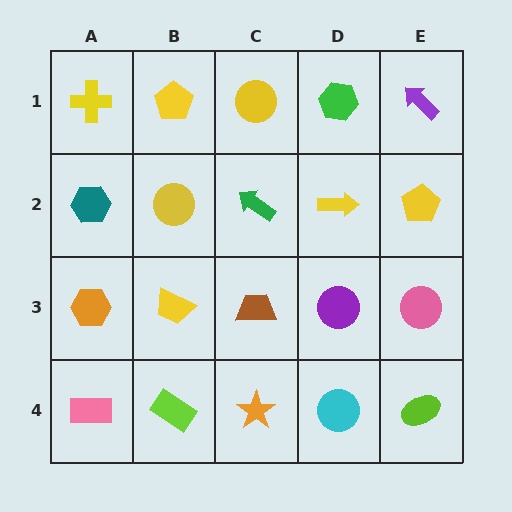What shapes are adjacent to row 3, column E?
A yellow pentagon (row 2, column E), a lime ellipse (row 4, column E), a purple circle (row 3, column D).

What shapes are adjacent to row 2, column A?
A yellow cross (row 1, column A), an orange hexagon (row 3, column A), a yellow circle (row 2, column B).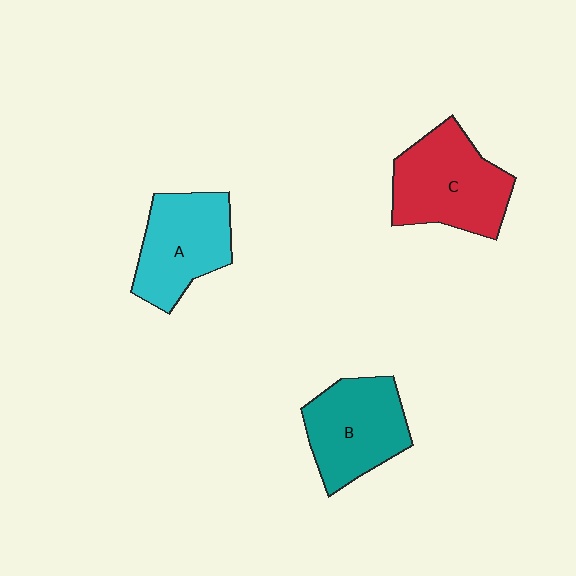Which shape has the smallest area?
Shape A (cyan).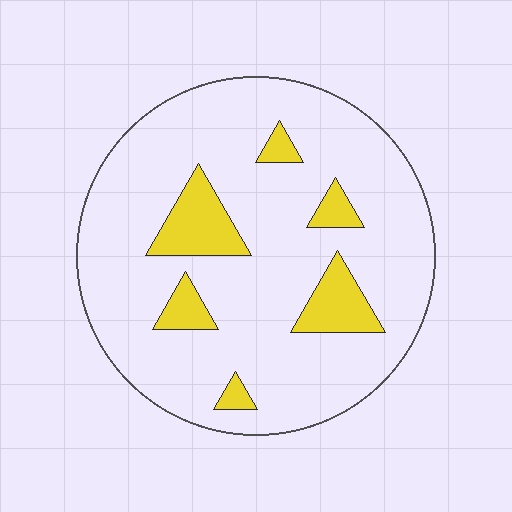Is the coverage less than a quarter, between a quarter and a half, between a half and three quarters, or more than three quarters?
Less than a quarter.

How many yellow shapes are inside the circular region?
6.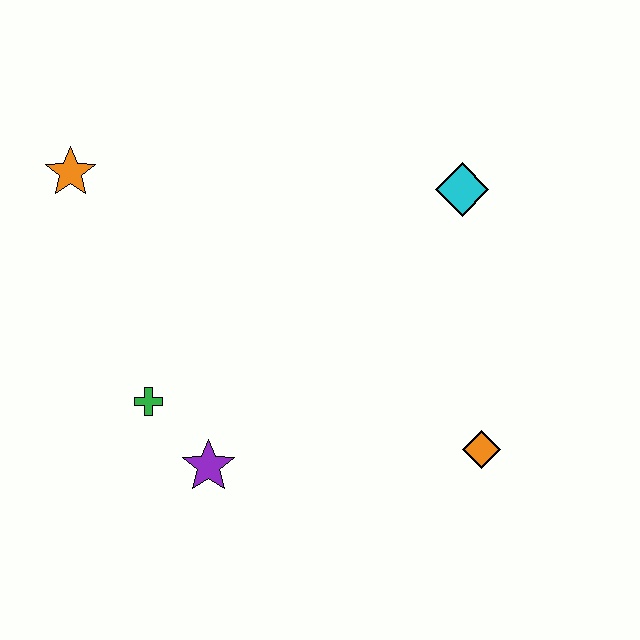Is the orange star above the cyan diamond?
Yes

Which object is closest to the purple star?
The green cross is closest to the purple star.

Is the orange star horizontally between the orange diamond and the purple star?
No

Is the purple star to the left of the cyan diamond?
Yes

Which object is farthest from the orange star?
The orange diamond is farthest from the orange star.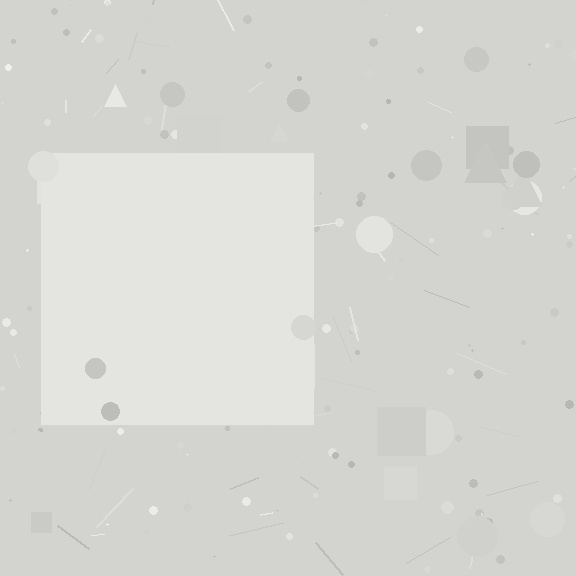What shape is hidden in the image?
A square is hidden in the image.